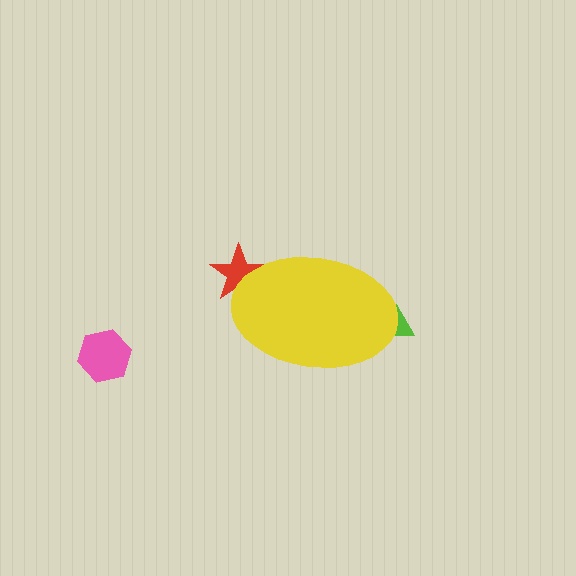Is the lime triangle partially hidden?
Yes, the lime triangle is partially hidden behind the yellow ellipse.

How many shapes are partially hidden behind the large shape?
2 shapes are partially hidden.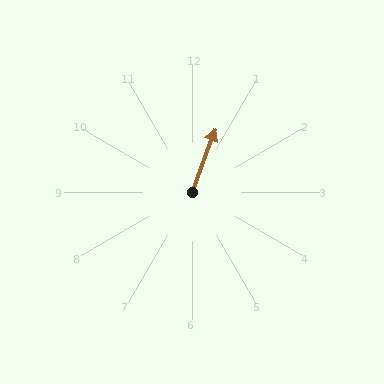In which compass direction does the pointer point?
North.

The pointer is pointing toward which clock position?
Roughly 1 o'clock.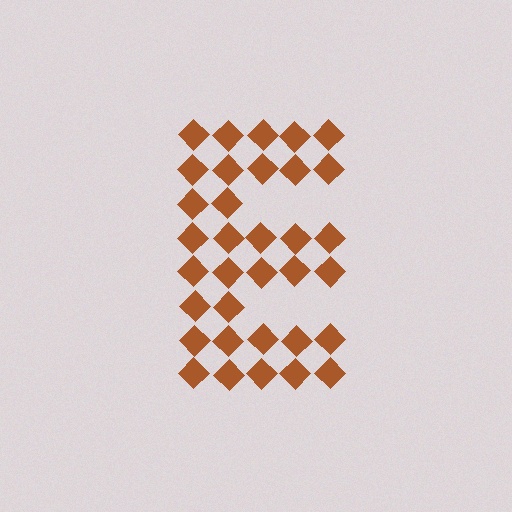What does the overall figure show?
The overall figure shows the letter E.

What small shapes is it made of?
It is made of small diamonds.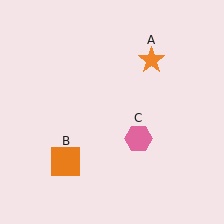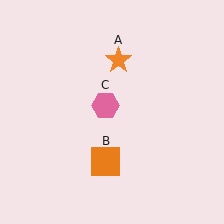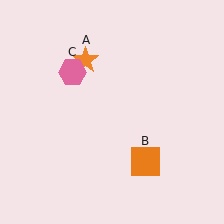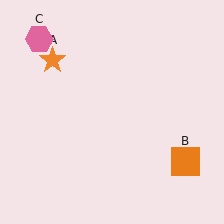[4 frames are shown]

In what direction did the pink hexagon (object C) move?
The pink hexagon (object C) moved up and to the left.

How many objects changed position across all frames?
3 objects changed position: orange star (object A), orange square (object B), pink hexagon (object C).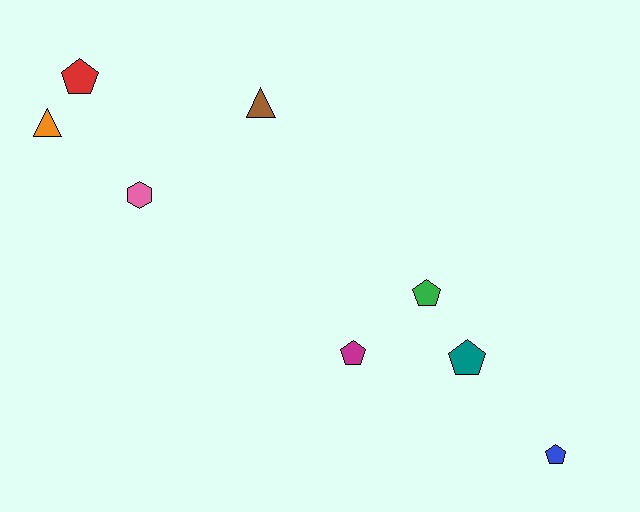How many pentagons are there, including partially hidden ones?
There are 5 pentagons.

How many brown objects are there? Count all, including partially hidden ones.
There is 1 brown object.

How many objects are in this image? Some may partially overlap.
There are 8 objects.